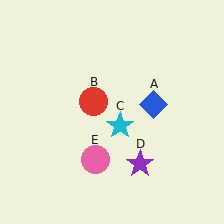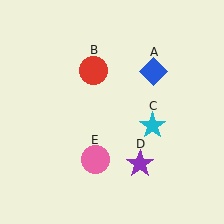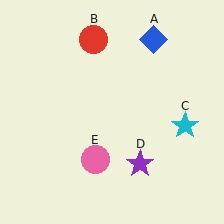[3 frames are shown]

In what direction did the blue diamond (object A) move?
The blue diamond (object A) moved up.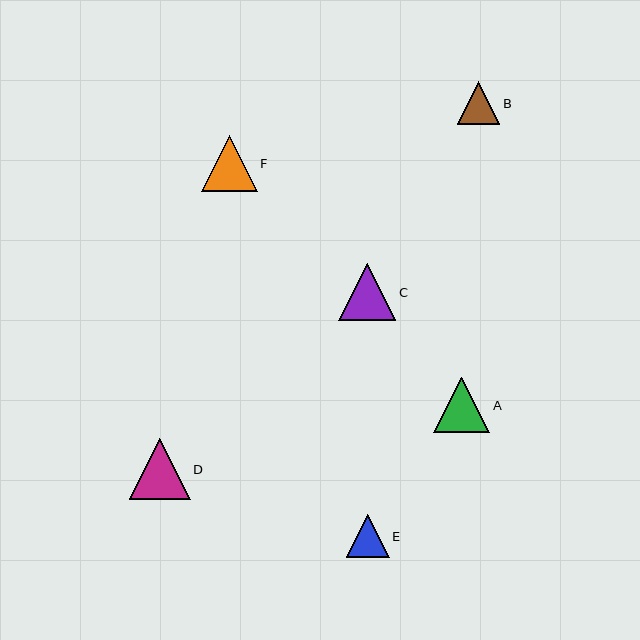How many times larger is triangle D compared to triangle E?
Triangle D is approximately 1.4 times the size of triangle E.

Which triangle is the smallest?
Triangle B is the smallest with a size of approximately 43 pixels.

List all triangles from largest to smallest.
From largest to smallest: D, C, F, A, E, B.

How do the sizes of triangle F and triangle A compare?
Triangle F and triangle A are approximately the same size.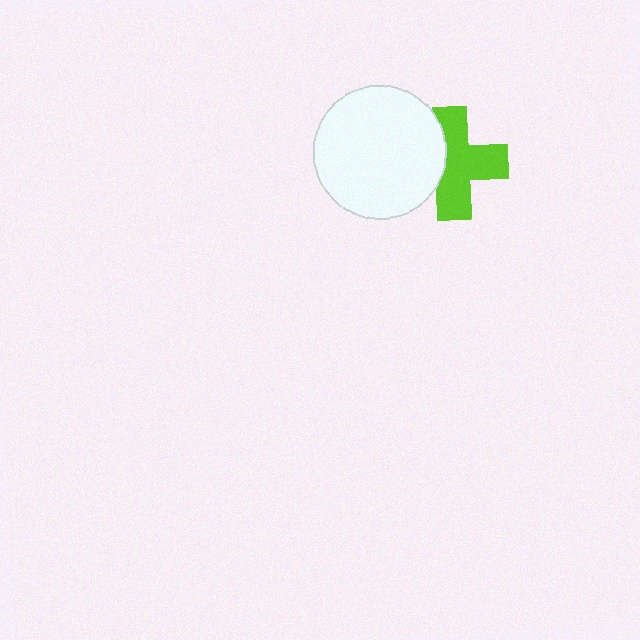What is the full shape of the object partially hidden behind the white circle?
The partially hidden object is a lime cross.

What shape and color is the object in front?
The object in front is a white circle.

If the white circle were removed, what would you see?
You would see the complete lime cross.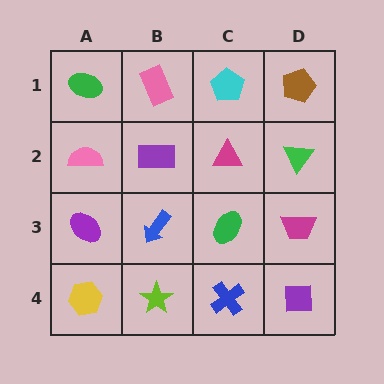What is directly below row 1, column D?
A green triangle.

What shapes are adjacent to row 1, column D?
A green triangle (row 2, column D), a cyan pentagon (row 1, column C).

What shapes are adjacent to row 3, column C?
A magenta triangle (row 2, column C), a blue cross (row 4, column C), a blue arrow (row 3, column B), a magenta trapezoid (row 3, column D).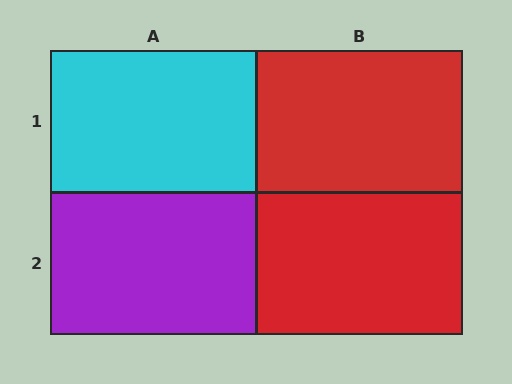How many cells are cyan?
1 cell is cyan.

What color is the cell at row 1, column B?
Red.